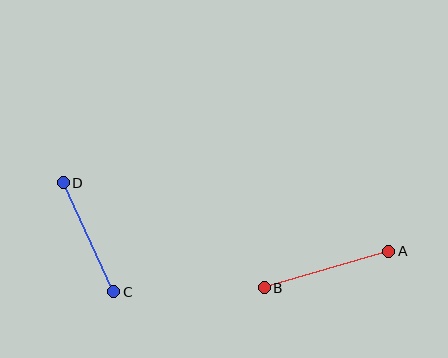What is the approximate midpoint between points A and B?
The midpoint is at approximately (326, 270) pixels.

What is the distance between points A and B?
The distance is approximately 130 pixels.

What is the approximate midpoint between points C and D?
The midpoint is at approximately (89, 237) pixels.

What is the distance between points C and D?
The distance is approximately 120 pixels.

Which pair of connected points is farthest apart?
Points A and B are farthest apart.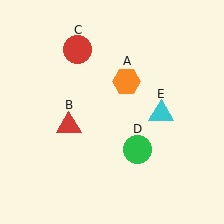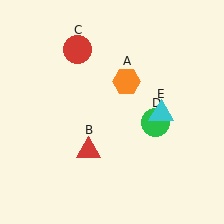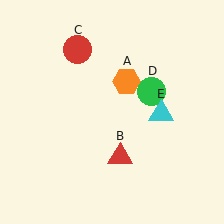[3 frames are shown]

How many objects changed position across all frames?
2 objects changed position: red triangle (object B), green circle (object D).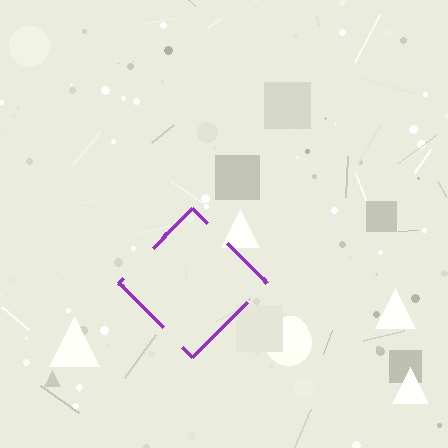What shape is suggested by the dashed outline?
The dashed outline suggests a diamond.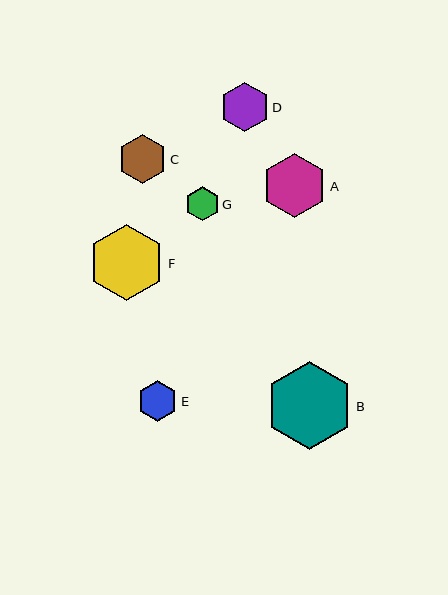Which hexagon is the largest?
Hexagon B is the largest with a size of approximately 88 pixels.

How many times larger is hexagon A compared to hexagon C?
Hexagon A is approximately 1.3 times the size of hexagon C.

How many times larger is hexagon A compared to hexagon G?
Hexagon A is approximately 1.9 times the size of hexagon G.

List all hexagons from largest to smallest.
From largest to smallest: B, F, A, D, C, E, G.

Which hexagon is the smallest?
Hexagon G is the smallest with a size of approximately 34 pixels.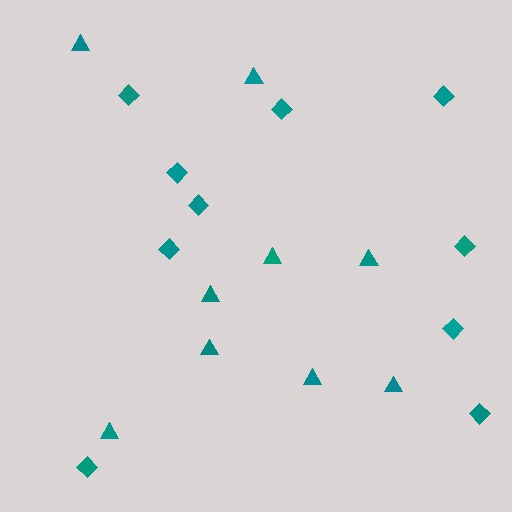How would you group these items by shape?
There are 2 groups: one group of triangles (9) and one group of diamonds (10).